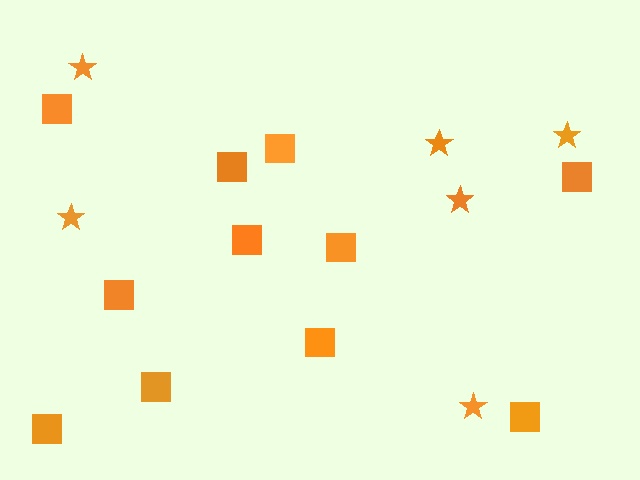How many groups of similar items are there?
There are 2 groups: one group of squares (11) and one group of stars (6).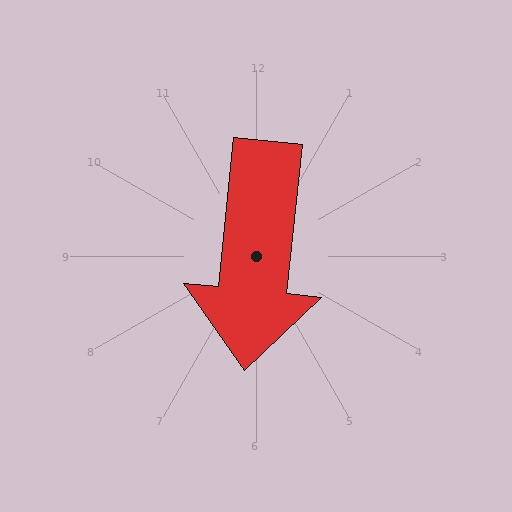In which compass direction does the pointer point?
South.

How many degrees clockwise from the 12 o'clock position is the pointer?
Approximately 186 degrees.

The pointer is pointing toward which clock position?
Roughly 6 o'clock.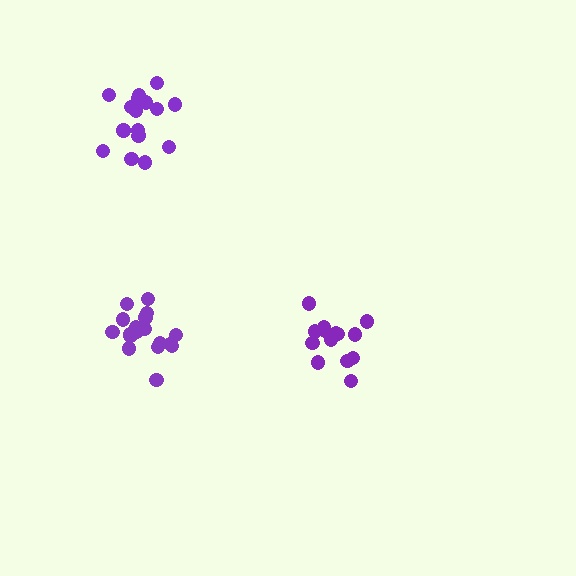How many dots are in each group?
Group 1: 14 dots, Group 2: 19 dots, Group 3: 17 dots (50 total).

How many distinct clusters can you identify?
There are 3 distinct clusters.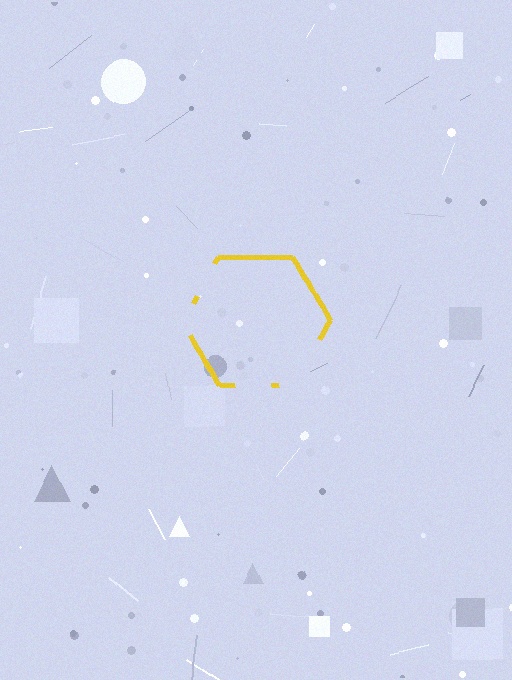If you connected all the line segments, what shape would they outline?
They would outline a hexagon.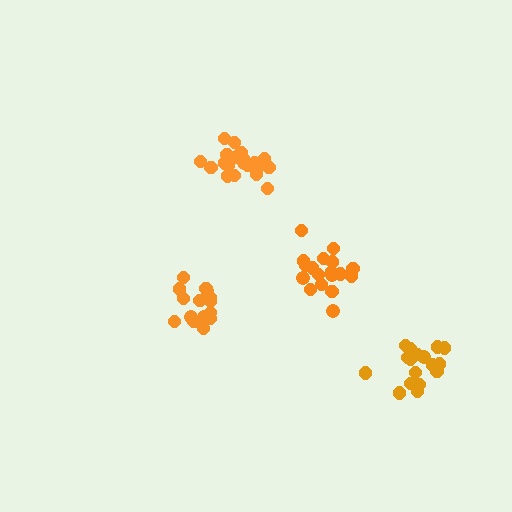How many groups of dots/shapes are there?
There are 4 groups.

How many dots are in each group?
Group 1: 18 dots, Group 2: 21 dots, Group 3: 18 dots, Group 4: 15 dots (72 total).